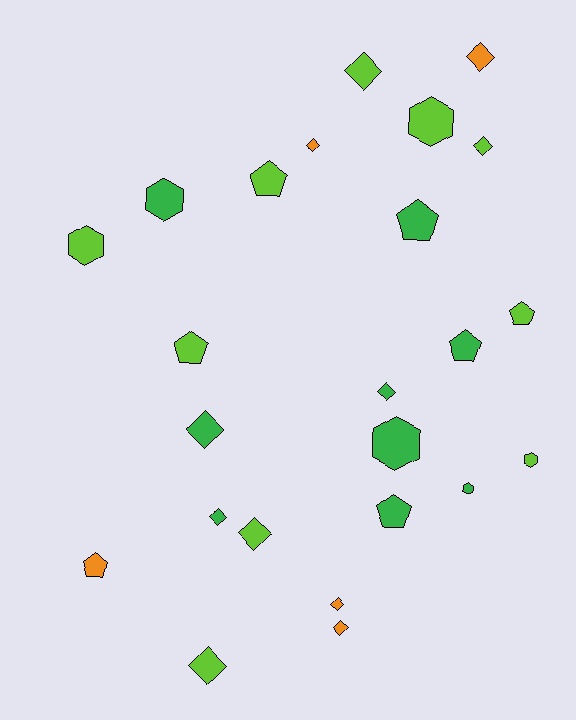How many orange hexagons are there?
There are no orange hexagons.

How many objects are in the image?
There are 24 objects.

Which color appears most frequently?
Lime, with 10 objects.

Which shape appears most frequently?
Diamond, with 11 objects.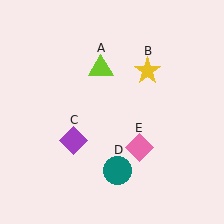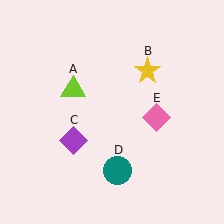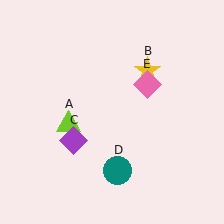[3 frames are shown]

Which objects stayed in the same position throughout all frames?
Yellow star (object B) and purple diamond (object C) and teal circle (object D) remained stationary.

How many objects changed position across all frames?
2 objects changed position: lime triangle (object A), pink diamond (object E).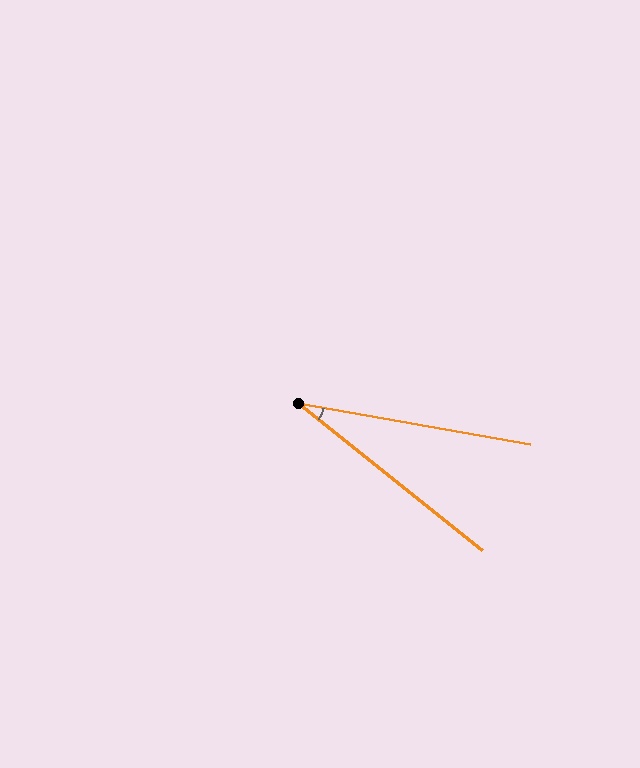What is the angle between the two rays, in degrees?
Approximately 29 degrees.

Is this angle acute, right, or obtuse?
It is acute.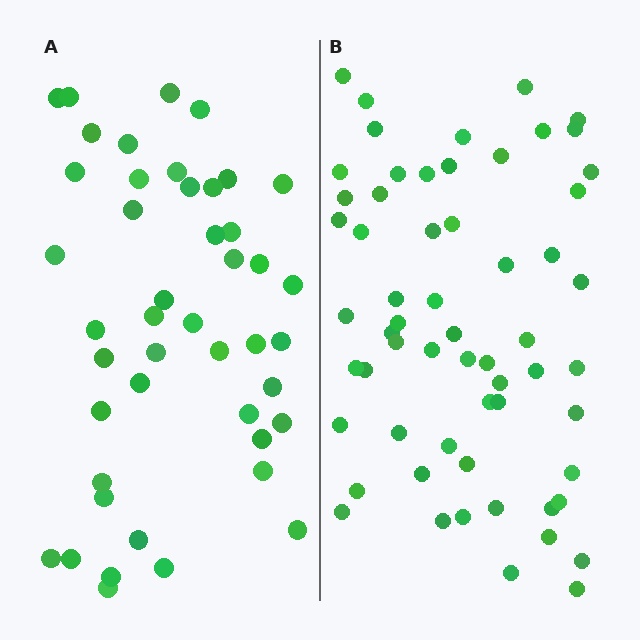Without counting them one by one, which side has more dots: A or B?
Region B (the right region) has more dots.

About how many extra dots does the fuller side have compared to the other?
Region B has approximately 15 more dots than region A.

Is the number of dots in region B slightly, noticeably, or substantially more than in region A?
Region B has noticeably more, but not dramatically so. The ratio is roughly 1.3 to 1.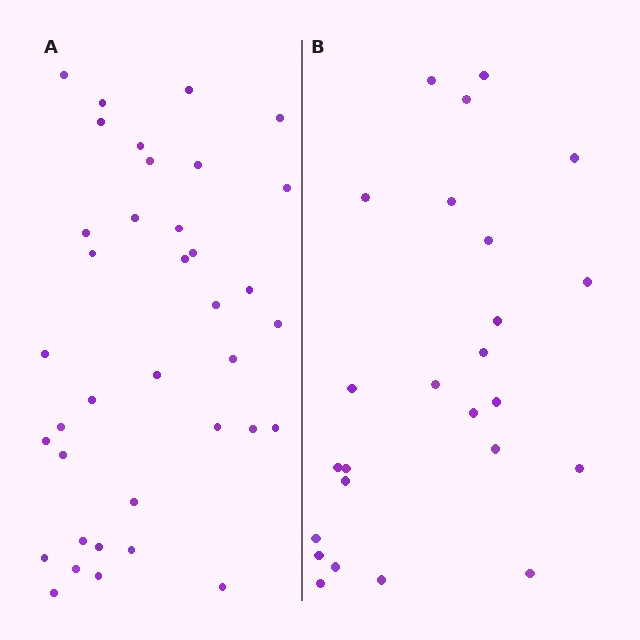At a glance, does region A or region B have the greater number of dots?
Region A (the left region) has more dots.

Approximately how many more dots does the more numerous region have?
Region A has roughly 12 or so more dots than region B.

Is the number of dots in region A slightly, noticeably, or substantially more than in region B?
Region A has substantially more. The ratio is roughly 1.5 to 1.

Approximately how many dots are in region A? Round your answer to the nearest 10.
About 40 dots. (The exact count is 37, which rounds to 40.)